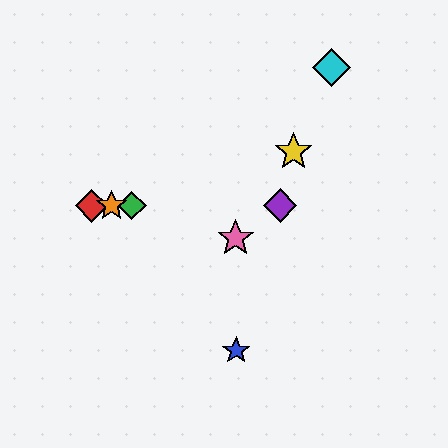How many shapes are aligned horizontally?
4 shapes (the red diamond, the green diamond, the purple diamond, the orange star) are aligned horizontally.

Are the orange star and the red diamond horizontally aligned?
Yes, both are at y≈206.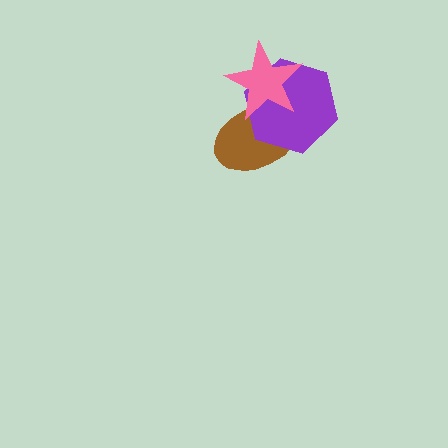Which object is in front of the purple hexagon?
The pink star is in front of the purple hexagon.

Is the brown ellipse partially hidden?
Yes, it is partially covered by another shape.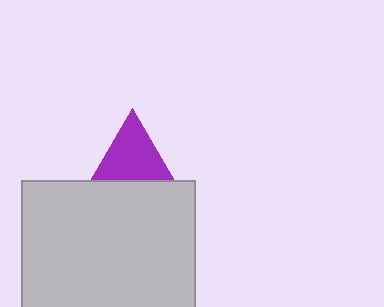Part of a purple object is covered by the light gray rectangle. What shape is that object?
It is a triangle.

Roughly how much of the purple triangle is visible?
About half of it is visible (roughly 46%).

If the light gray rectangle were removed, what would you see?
You would see the complete purple triangle.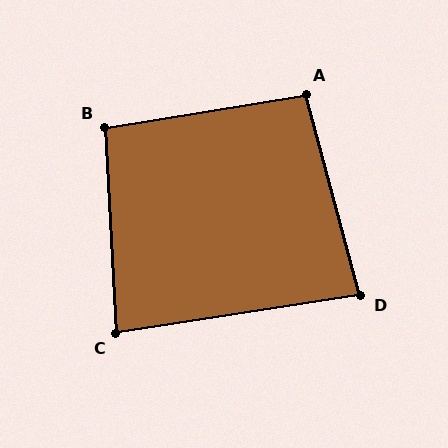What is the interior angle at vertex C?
Approximately 84 degrees (acute).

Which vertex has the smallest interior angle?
D, at approximately 84 degrees.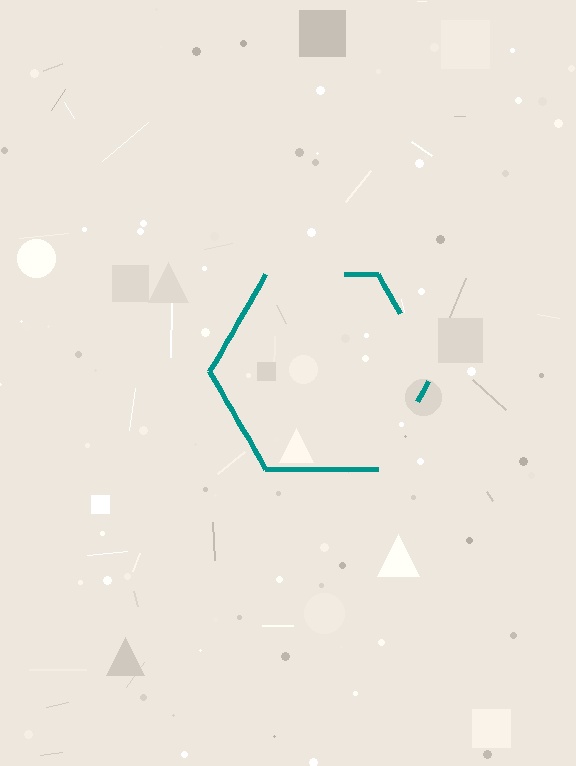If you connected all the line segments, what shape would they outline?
They would outline a hexagon.